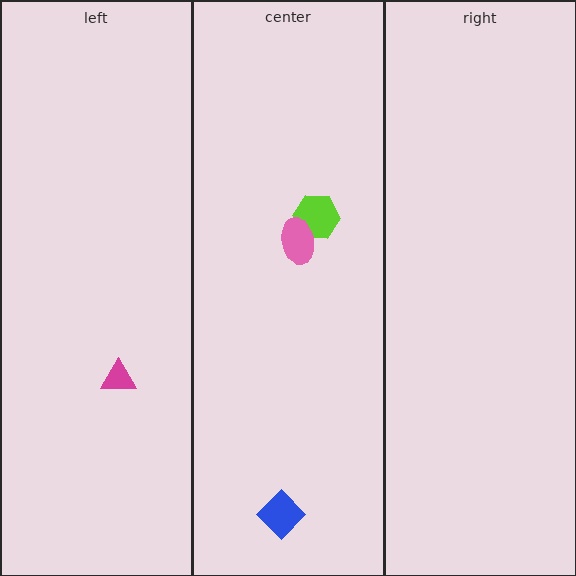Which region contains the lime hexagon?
The center region.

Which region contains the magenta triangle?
The left region.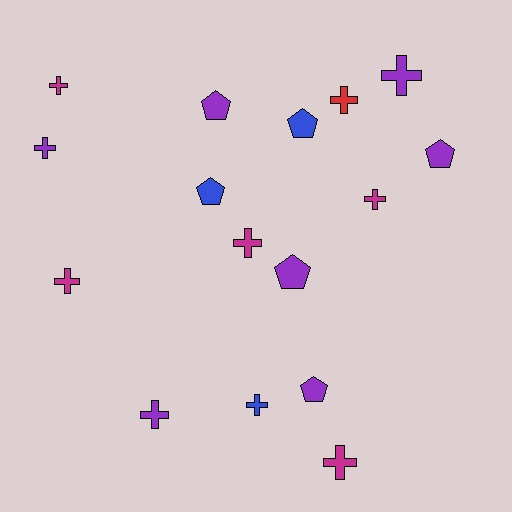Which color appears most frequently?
Purple, with 7 objects.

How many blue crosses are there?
There is 1 blue cross.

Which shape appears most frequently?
Cross, with 10 objects.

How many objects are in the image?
There are 16 objects.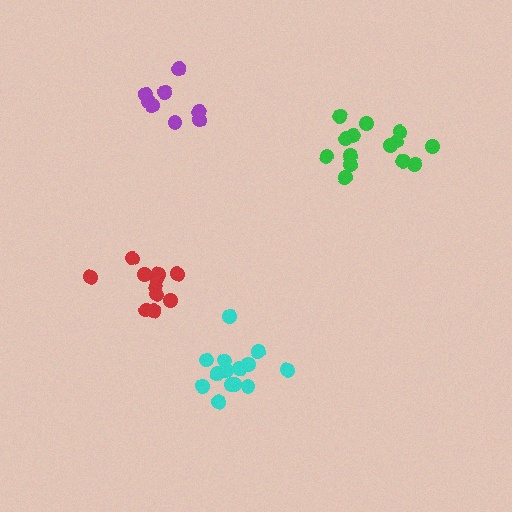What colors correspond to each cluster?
The clusters are colored: cyan, purple, red, green.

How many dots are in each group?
Group 1: 14 dots, Group 2: 8 dots, Group 3: 11 dots, Group 4: 14 dots (47 total).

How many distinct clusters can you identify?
There are 4 distinct clusters.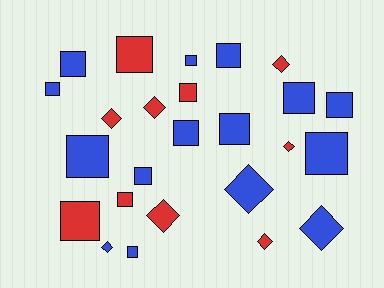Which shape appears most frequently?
Square, with 16 objects.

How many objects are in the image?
There are 25 objects.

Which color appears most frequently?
Blue, with 15 objects.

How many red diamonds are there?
There are 6 red diamonds.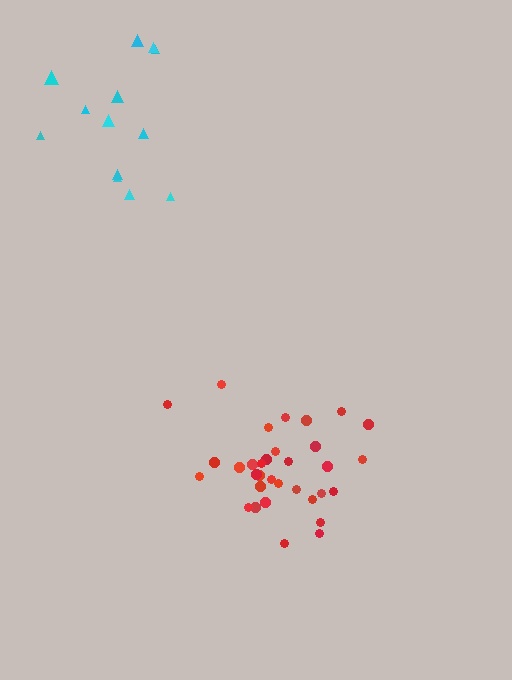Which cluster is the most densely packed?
Red.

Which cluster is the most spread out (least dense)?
Cyan.